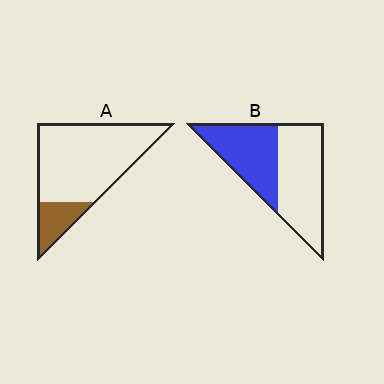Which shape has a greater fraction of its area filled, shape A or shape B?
Shape B.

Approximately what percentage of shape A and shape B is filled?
A is approximately 20% and B is approximately 45%.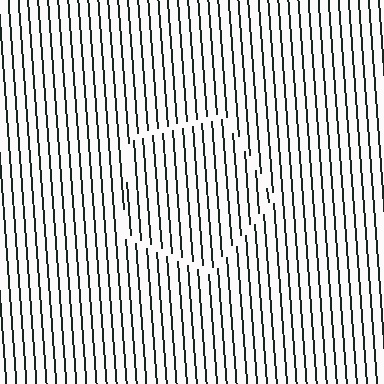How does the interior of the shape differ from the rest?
The interior of the shape contains the same grating, shifted by half a period — the contour is defined by the phase discontinuity where line-ends from the inner and outer gratings abut.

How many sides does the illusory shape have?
5 sides — the line-ends trace a pentagon.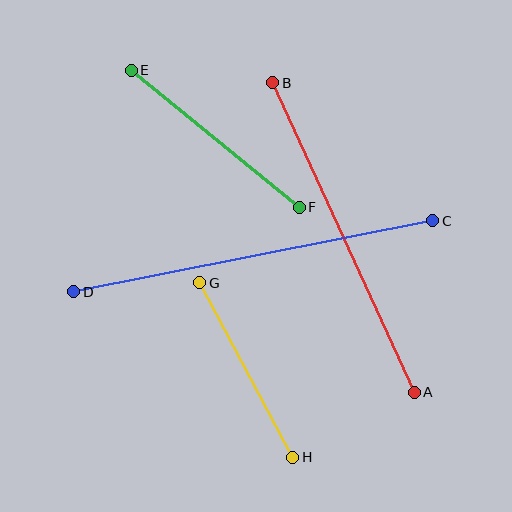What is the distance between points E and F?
The distance is approximately 217 pixels.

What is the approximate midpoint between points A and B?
The midpoint is at approximately (343, 237) pixels.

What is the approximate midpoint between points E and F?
The midpoint is at approximately (215, 139) pixels.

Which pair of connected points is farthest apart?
Points C and D are farthest apart.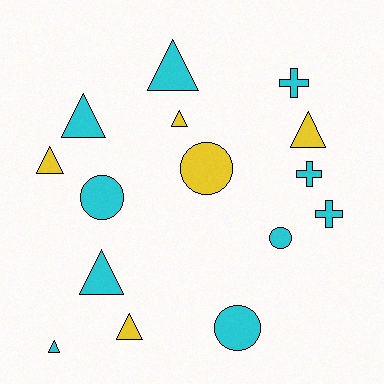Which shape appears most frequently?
Triangle, with 8 objects.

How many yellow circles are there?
There is 1 yellow circle.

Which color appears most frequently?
Cyan, with 10 objects.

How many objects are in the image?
There are 15 objects.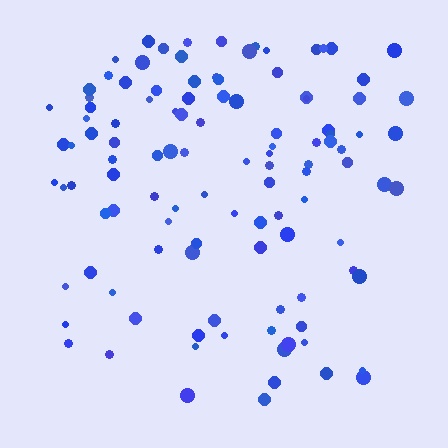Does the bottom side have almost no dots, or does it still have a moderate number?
Still a moderate number, just noticeably fewer than the top.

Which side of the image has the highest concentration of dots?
The top.